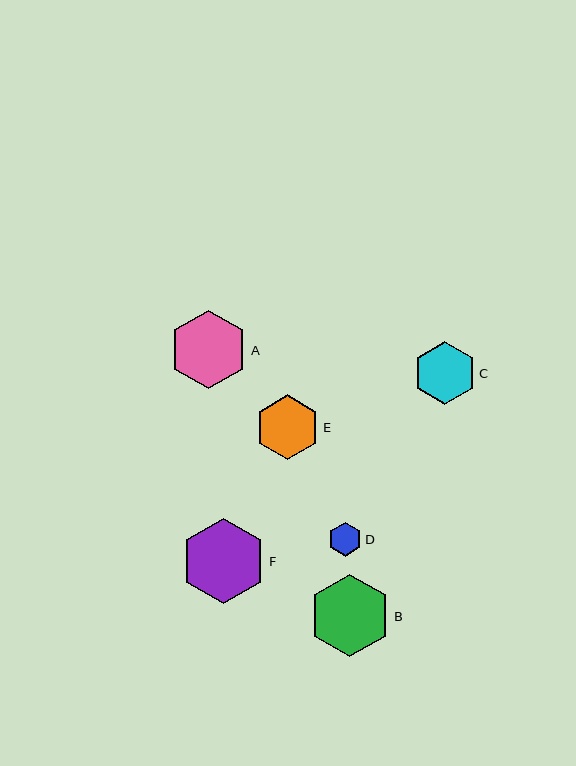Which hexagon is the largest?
Hexagon F is the largest with a size of approximately 85 pixels.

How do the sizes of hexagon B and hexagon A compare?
Hexagon B and hexagon A are approximately the same size.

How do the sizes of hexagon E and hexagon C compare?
Hexagon E and hexagon C are approximately the same size.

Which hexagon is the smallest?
Hexagon D is the smallest with a size of approximately 34 pixels.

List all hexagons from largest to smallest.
From largest to smallest: F, B, A, E, C, D.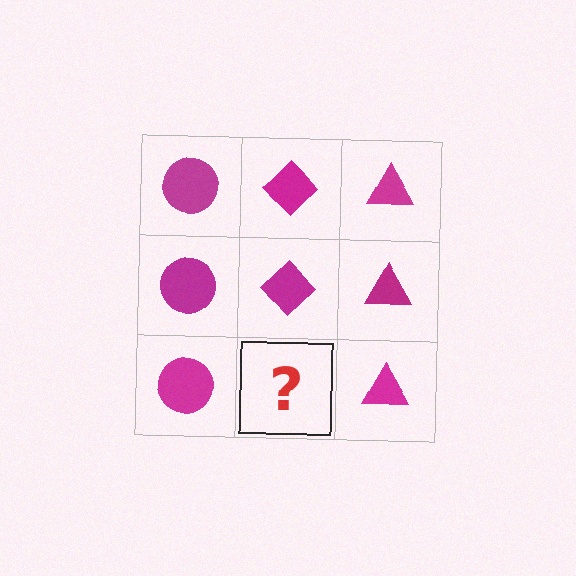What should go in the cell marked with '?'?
The missing cell should contain a magenta diamond.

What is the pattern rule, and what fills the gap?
The rule is that each column has a consistent shape. The gap should be filled with a magenta diamond.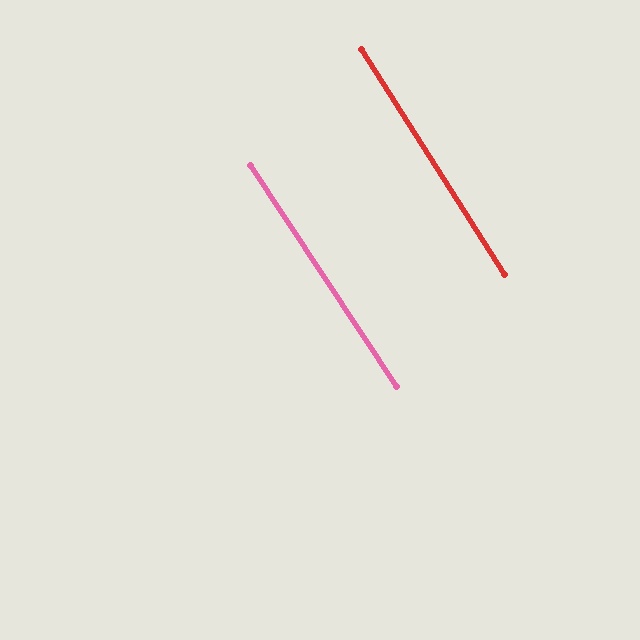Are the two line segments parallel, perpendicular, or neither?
Parallel — their directions differ by only 1.3°.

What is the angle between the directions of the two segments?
Approximately 1 degree.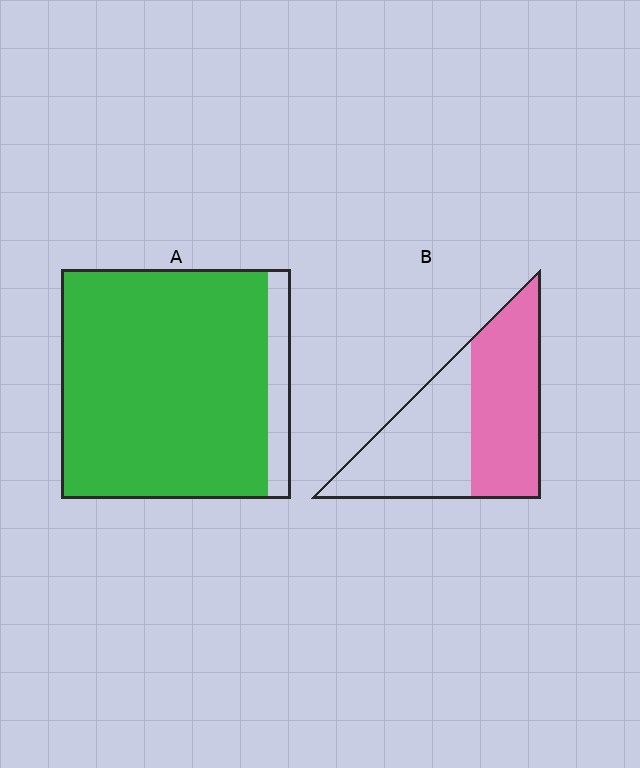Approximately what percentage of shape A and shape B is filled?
A is approximately 90% and B is approximately 50%.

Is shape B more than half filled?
Roughly half.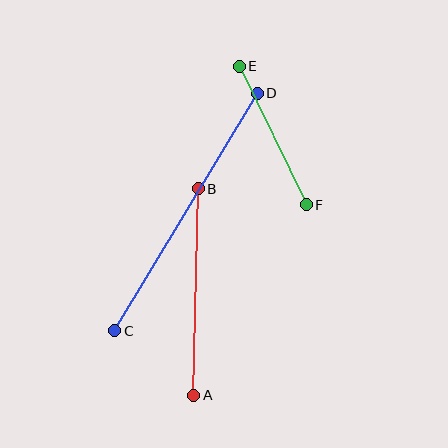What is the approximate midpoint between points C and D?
The midpoint is at approximately (186, 212) pixels.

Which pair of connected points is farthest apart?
Points C and D are farthest apart.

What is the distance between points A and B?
The distance is approximately 207 pixels.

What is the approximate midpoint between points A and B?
The midpoint is at approximately (196, 292) pixels.